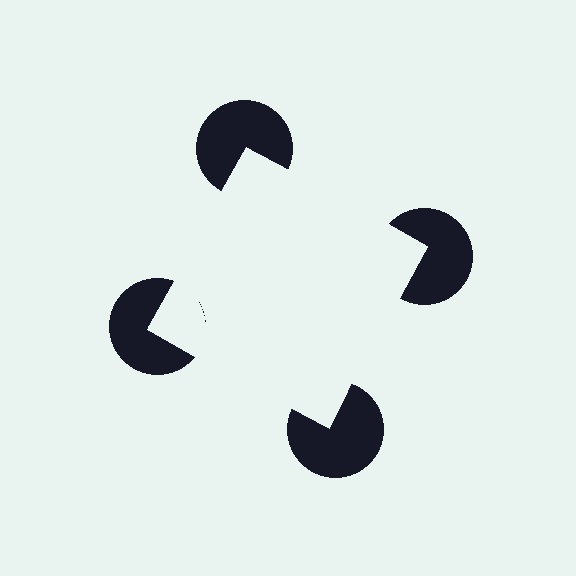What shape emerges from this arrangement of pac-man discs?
An illusory square — its edges are inferred from the aligned wedge cuts in the pac-man discs, not physically drawn.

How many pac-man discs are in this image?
There are 4 — one at each vertex of the illusory square.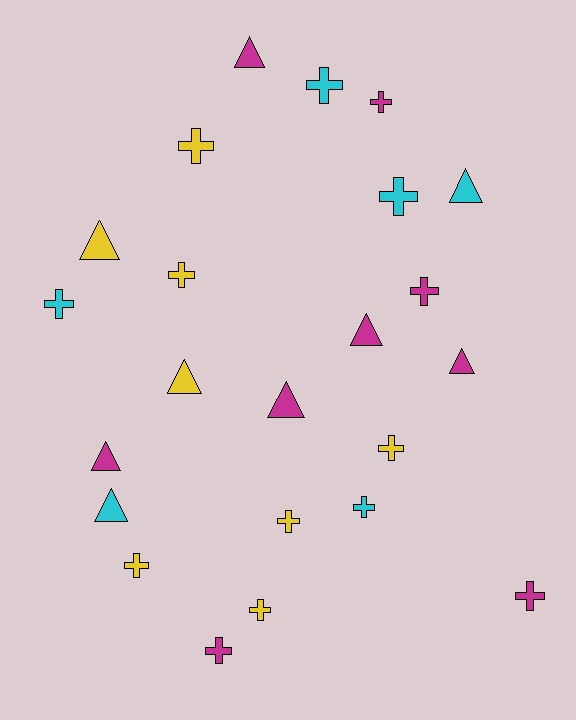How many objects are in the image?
There are 23 objects.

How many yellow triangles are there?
There are 2 yellow triangles.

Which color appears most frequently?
Magenta, with 9 objects.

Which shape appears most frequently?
Cross, with 14 objects.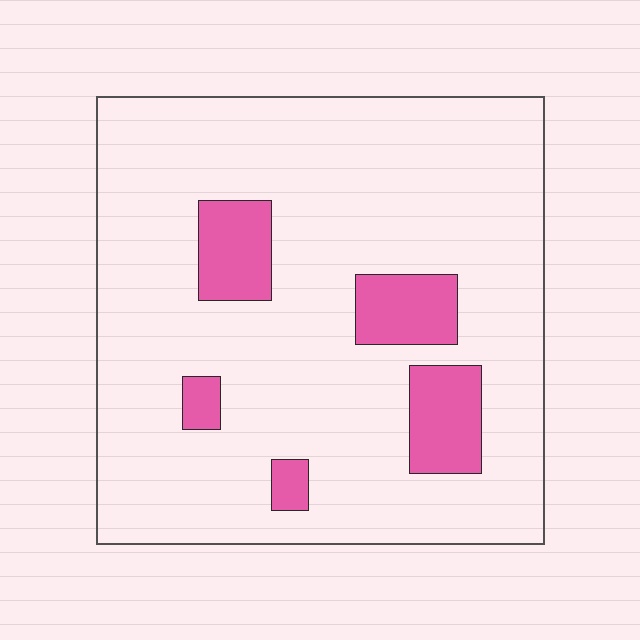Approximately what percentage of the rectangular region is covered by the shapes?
Approximately 15%.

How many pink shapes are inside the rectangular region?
5.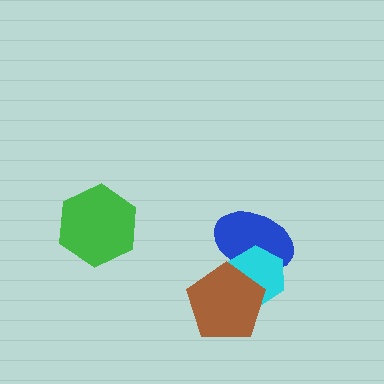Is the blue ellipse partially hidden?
Yes, it is partially covered by another shape.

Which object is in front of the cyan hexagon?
The brown pentagon is in front of the cyan hexagon.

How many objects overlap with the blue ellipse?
2 objects overlap with the blue ellipse.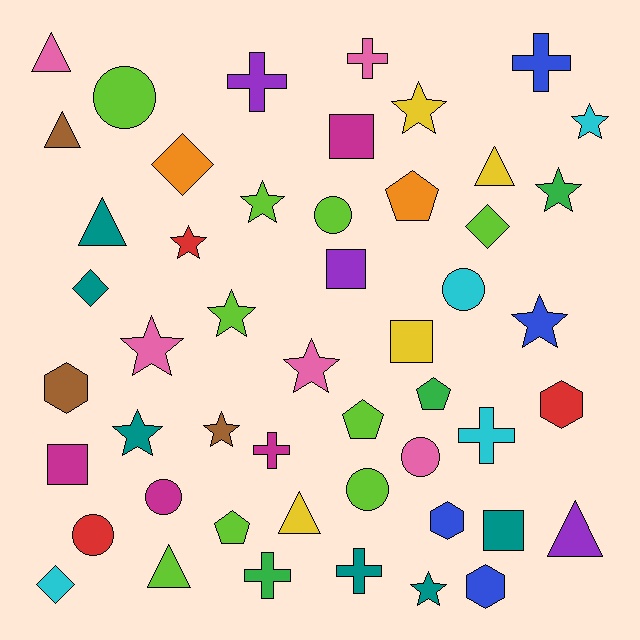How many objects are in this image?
There are 50 objects.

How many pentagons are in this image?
There are 4 pentagons.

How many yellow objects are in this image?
There are 4 yellow objects.